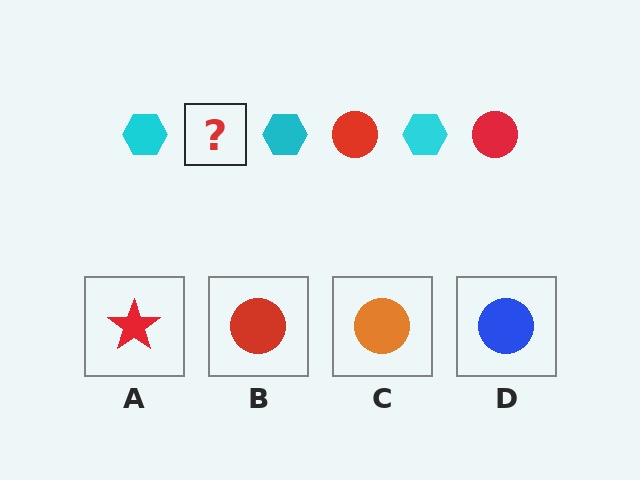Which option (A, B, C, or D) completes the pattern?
B.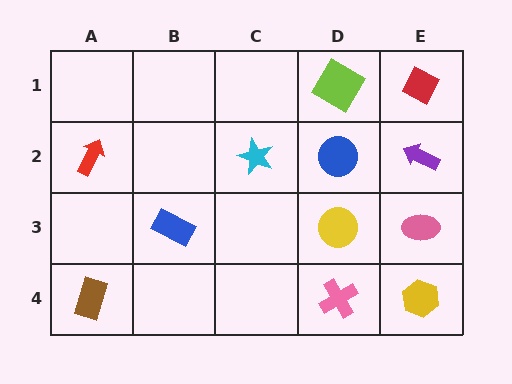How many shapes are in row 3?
3 shapes.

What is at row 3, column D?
A yellow circle.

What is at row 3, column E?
A pink ellipse.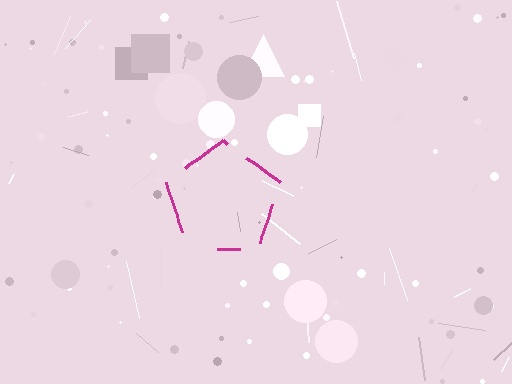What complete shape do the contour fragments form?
The contour fragments form a pentagon.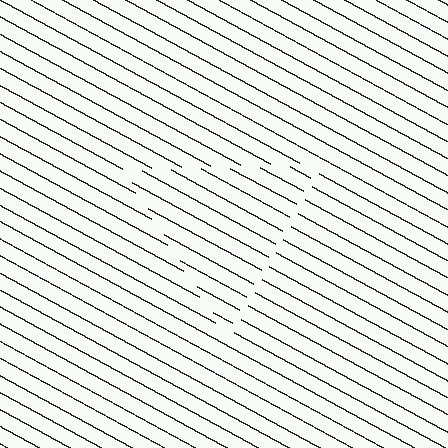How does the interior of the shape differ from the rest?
The interior of the shape contains the same grating, shifted by half a period — the contour is defined by the phase discontinuity where line-ends from the inner and outer gratings abut.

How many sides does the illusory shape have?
3 sides — the line-ends trace a triangle.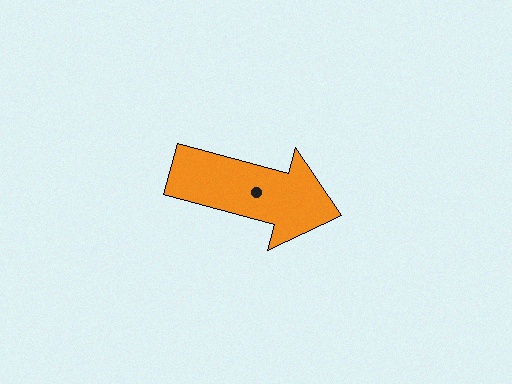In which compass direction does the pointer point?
East.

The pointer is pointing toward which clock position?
Roughly 4 o'clock.